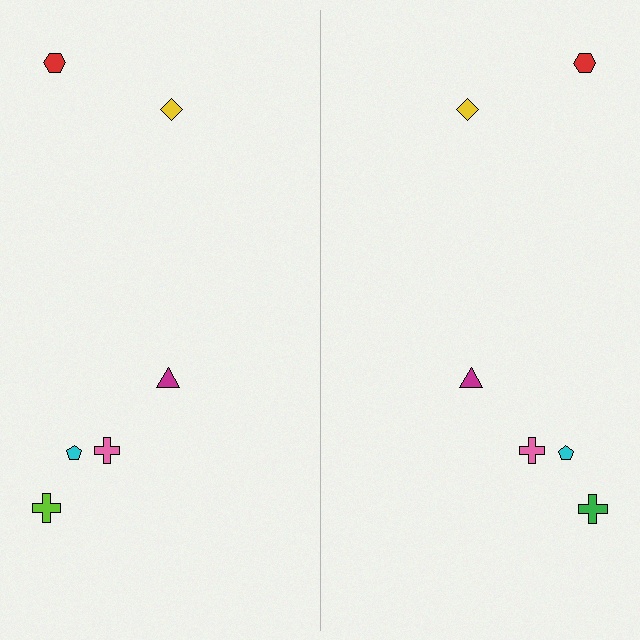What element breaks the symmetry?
The green cross on the right side breaks the symmetry — its mirror counterpart is lime.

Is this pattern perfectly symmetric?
No, the pattern is not perfectly symmetric. The green cross on the right side breaks the symmetry — its mirror counterpart is lime.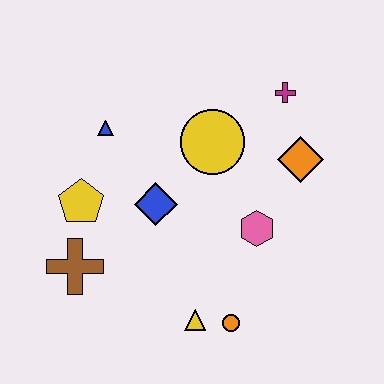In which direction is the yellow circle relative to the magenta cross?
The yellow circle is to the left of the magenta cross.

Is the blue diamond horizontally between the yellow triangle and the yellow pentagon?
Yes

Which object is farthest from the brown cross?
The magenta cross is farthest from the brown cross.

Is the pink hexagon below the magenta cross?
Yes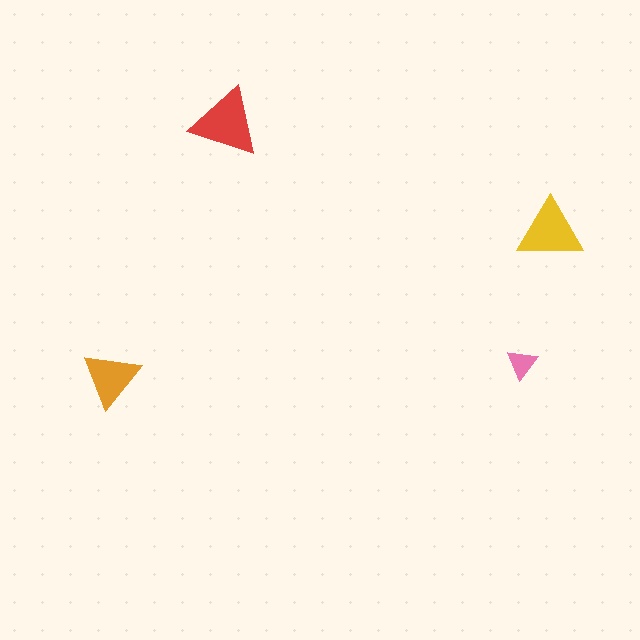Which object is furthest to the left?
The orange triangle is leftmost.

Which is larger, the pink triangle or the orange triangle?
The orange one.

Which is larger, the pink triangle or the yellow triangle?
The yellow one.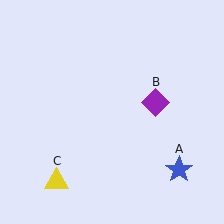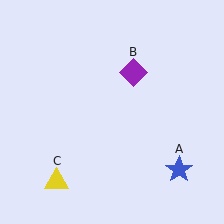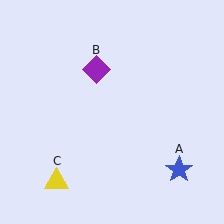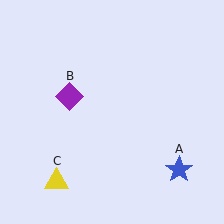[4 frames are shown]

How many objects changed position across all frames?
1 object changed position: purple diamond (object B).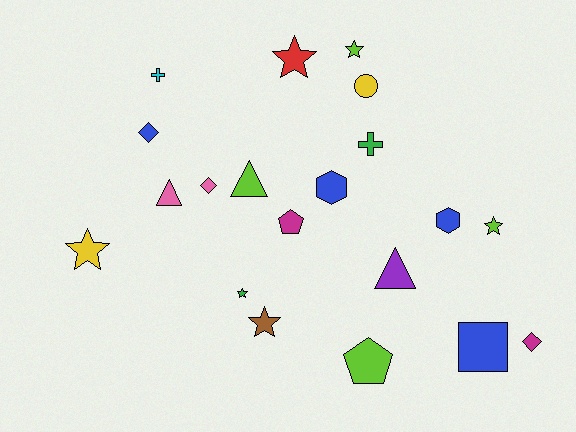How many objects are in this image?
There are 20 objects.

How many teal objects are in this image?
There are no teal objects.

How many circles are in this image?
There is 1 circle.